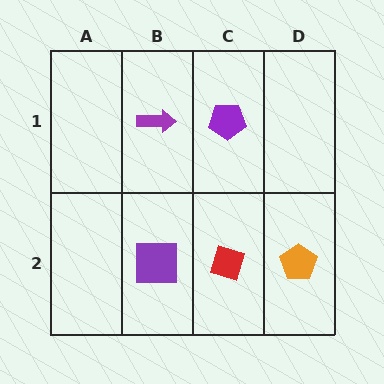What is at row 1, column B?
A purple arrow.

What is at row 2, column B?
A purple square.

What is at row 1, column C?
A purple pentagon.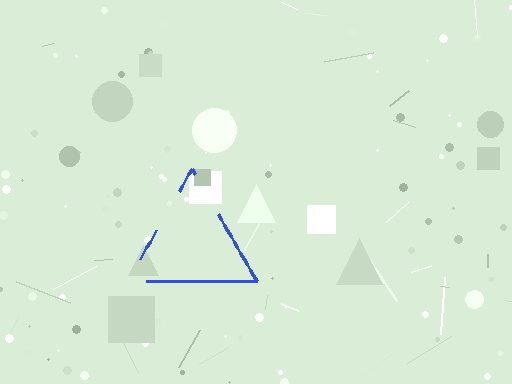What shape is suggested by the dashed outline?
The dashed outline suggests a triangle.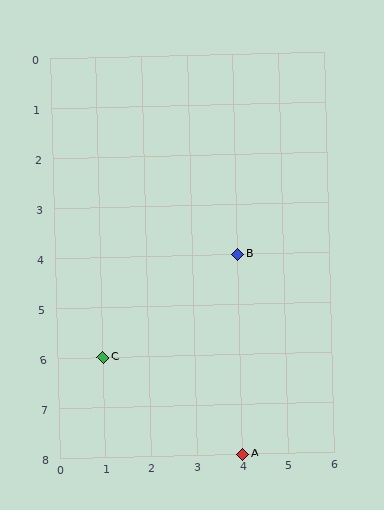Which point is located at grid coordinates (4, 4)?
Point B is at (4, 4).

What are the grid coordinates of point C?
Point C is at grid coordinates (1, 6).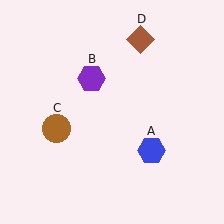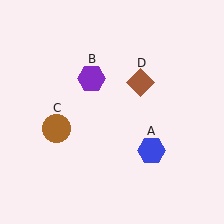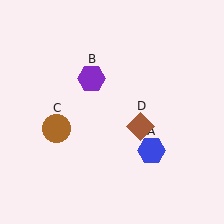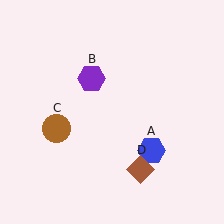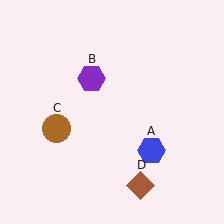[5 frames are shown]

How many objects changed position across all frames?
1 object changed position: brown diamond (object D).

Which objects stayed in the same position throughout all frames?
Blue hexagon (object A) and purple hexagon (object B) and brown circle (object C) remained stationary.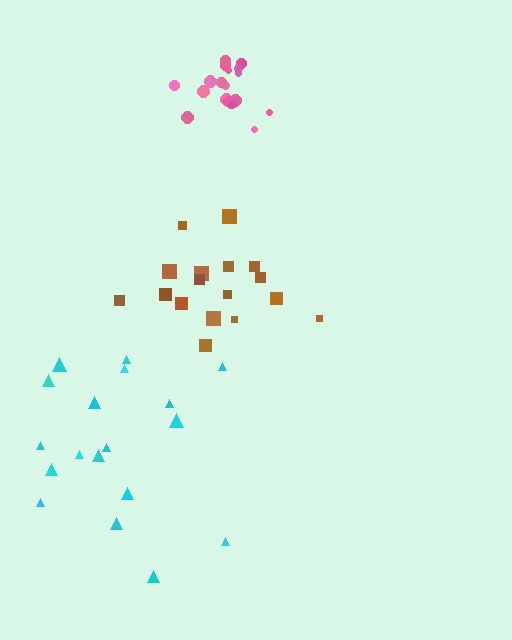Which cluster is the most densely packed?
Pink.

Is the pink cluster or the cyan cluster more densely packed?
Pink.